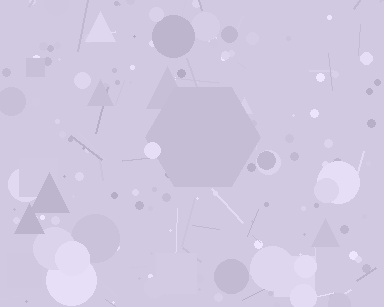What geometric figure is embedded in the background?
A hexagon is embedded in the background.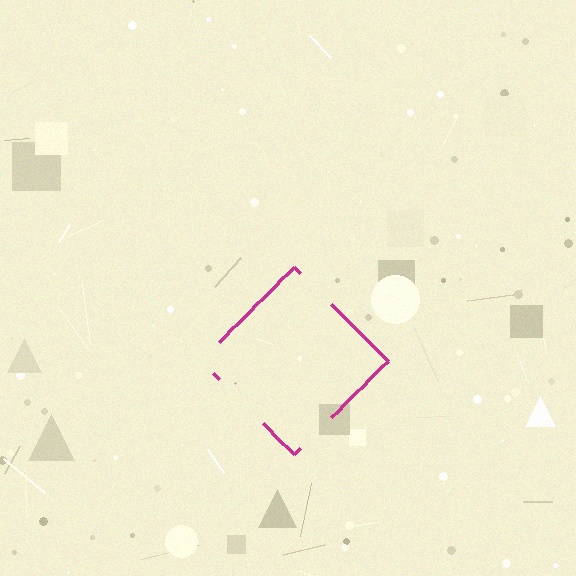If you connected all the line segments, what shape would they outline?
They would outline a diamond.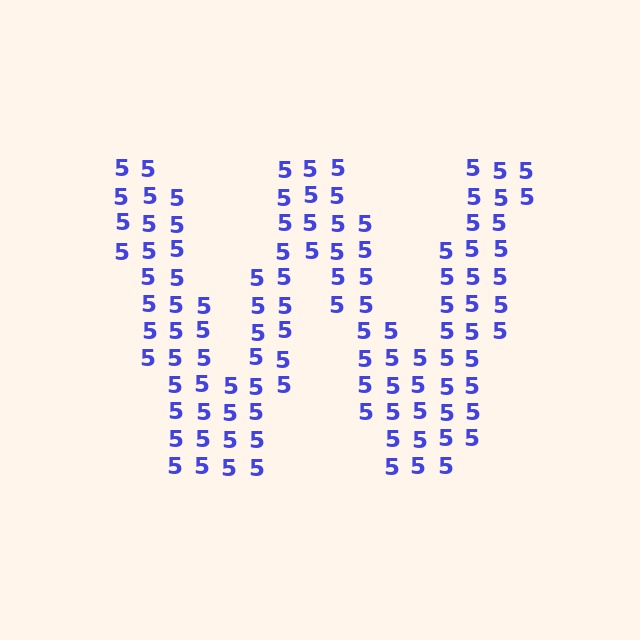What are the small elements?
The small elements are digit 5's.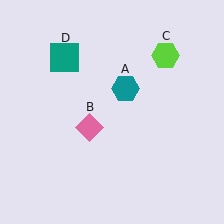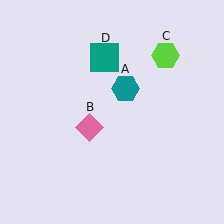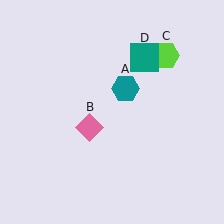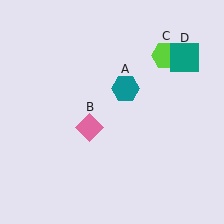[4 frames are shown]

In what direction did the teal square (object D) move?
The teal square (object D) moved right.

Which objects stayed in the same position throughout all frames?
Teal hexagon (object A) and pink diamond (object B) and lime hexagon (object C) remained stationary.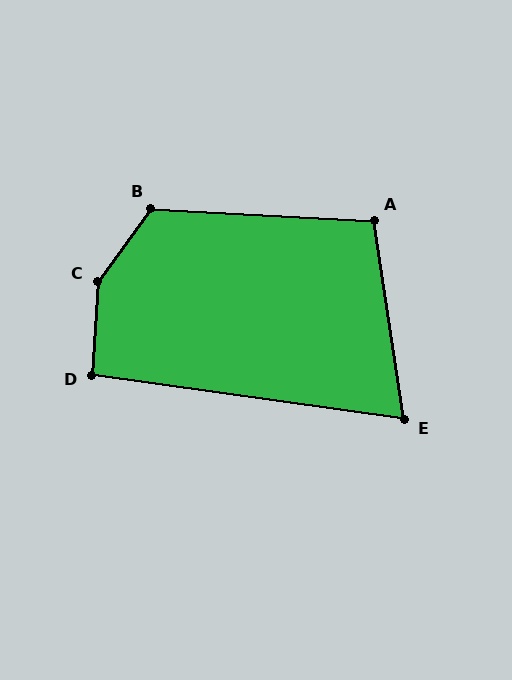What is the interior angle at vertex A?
Approximately 102 degrees (obtuse).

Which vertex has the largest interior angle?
C, at approximately 148 degrees.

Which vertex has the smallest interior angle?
E, at approximately 73 degrees.